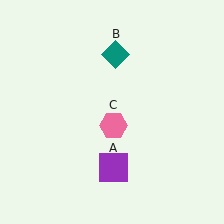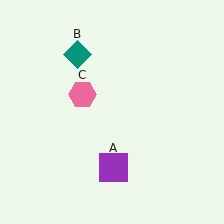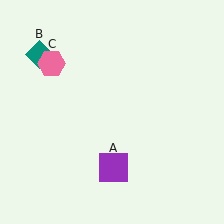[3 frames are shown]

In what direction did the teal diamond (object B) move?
The teal diamond (object B) moved left.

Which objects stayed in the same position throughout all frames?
Purple square (object A) remained stationary.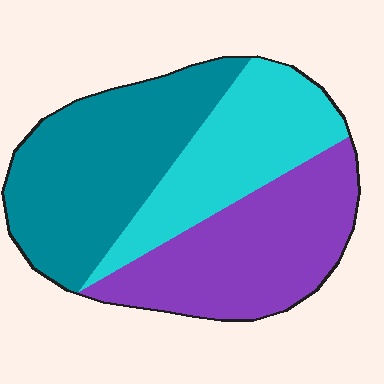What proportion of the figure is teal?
Teal takes up about three eighths (3/8) of the figure.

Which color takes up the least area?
Cyan, at roughly 25%.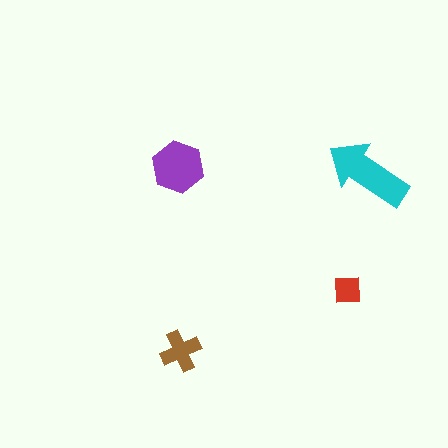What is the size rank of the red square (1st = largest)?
4th.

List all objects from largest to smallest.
The cyan arrow, the purple hexagon, the brown cross, the red square.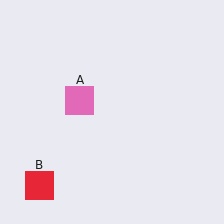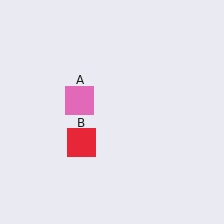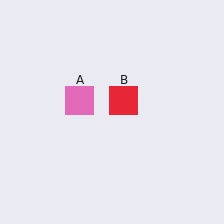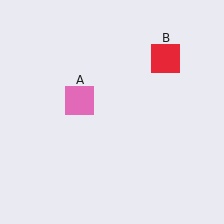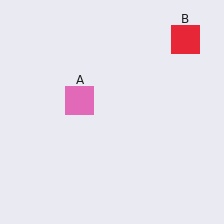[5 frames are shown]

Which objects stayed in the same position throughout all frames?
Pink square (object A) remained stationary.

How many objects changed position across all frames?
1 object changed position: red square (object B).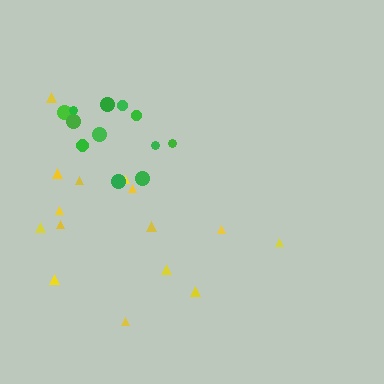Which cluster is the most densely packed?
Green.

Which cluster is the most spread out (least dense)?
Yellow.